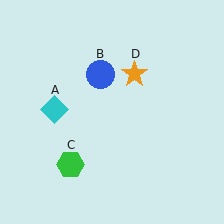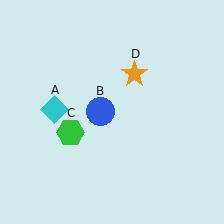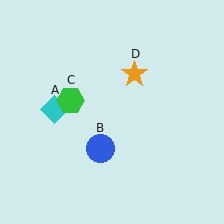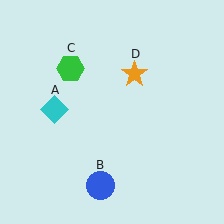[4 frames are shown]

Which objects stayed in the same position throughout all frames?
Cyan diamond (object A) and orange star (object D) remained stationary.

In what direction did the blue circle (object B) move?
The blue circle (object B) moved down.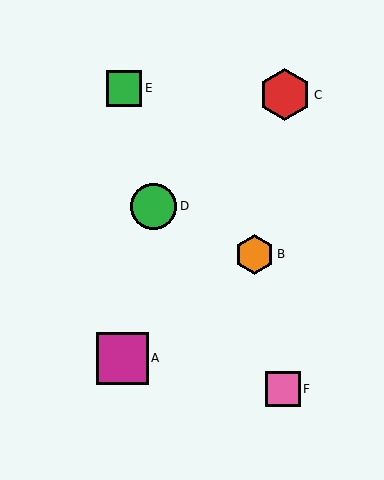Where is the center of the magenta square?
The center of the magenta square is at (122, 358).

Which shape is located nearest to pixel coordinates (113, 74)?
The green square (labeled E) at (124, 88) is nearest to that location.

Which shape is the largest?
The magenta square (labeled A) is the largest.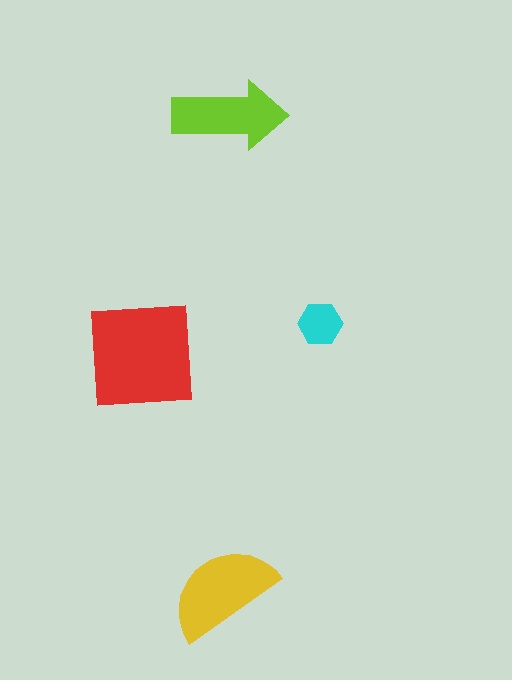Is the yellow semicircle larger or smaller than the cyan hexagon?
Larger.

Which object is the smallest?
The cyan hexagon.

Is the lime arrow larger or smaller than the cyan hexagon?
Larger.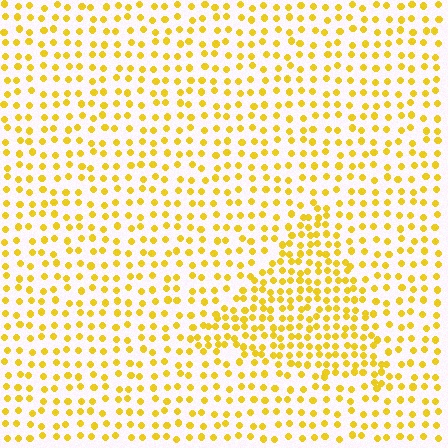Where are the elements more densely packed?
The elements are more densely packed inside the triangle boundary.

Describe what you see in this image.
The image contains small yellow elements arranged at two different densities. A triangle-shaped region is visible where the elements are more densely packed than the surrounding area.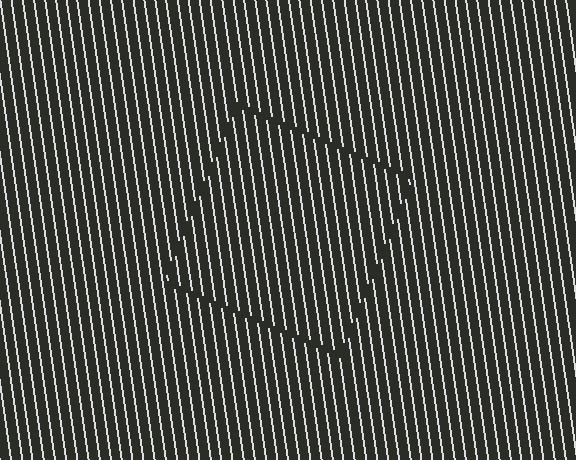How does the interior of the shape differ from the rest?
The interior of the shape contains the same grating, shifted by half a period — the contour is defined by the phase discontinuity where line-ends from the inner and outer gratings abut.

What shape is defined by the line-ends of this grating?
An illusory square. The interior of the shape contains the same grating, shifted by half a period — the contour is defined by the phase discontinuity where line-ends from the inner and outer gratings abut.